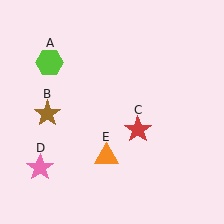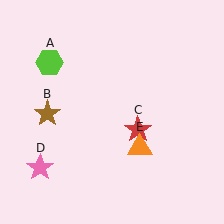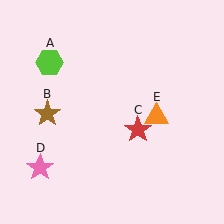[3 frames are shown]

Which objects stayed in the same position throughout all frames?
Lime hexagon (object A) and brown star (object B) and red star (object C) and pink star (object D) remained stationary.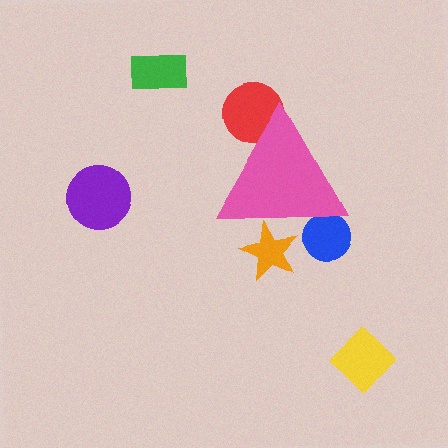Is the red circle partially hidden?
Yes, the red circle is partially hidden behind the pink triangle.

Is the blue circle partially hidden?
Yes, the blue circle is partially hidden behind the pink triangle.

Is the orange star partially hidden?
Yes, the orange star is partially hidden behind the pink triangle.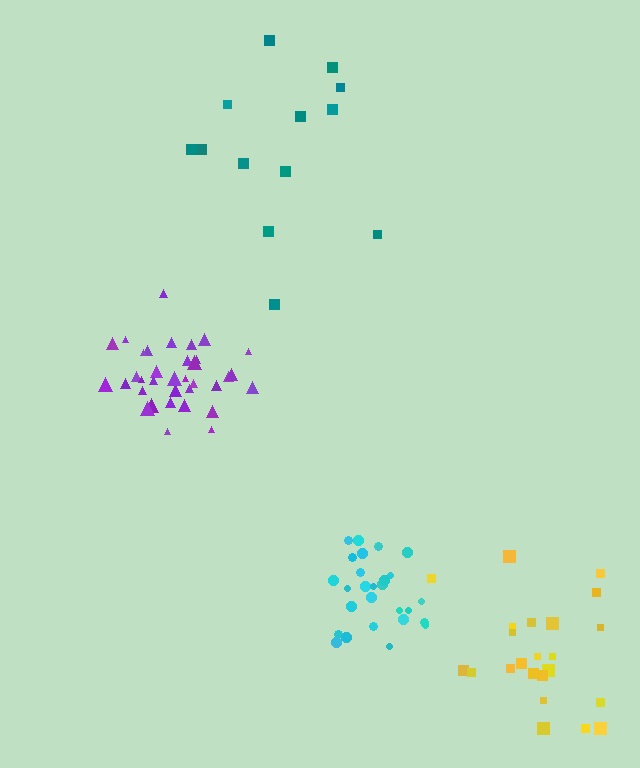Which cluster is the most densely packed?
Cyan.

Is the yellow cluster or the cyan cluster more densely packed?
Cyan.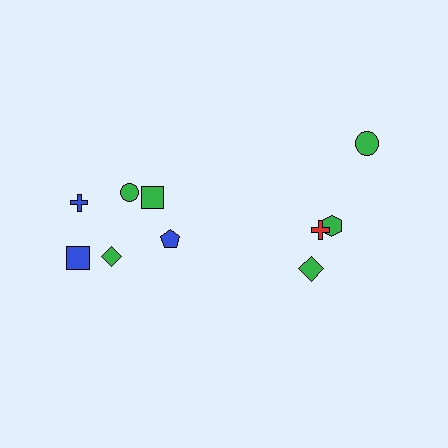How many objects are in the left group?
There are 6 objects.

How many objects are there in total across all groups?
There are 10 objects.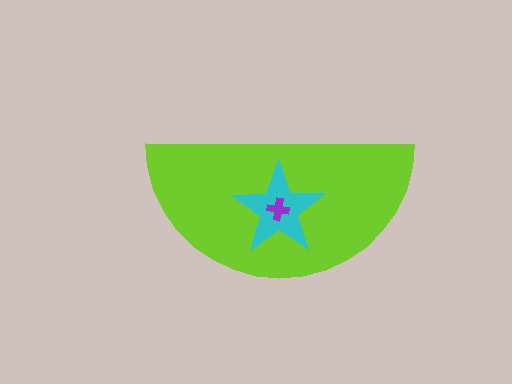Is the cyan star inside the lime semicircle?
Yes.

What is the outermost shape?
The lime semicircle.